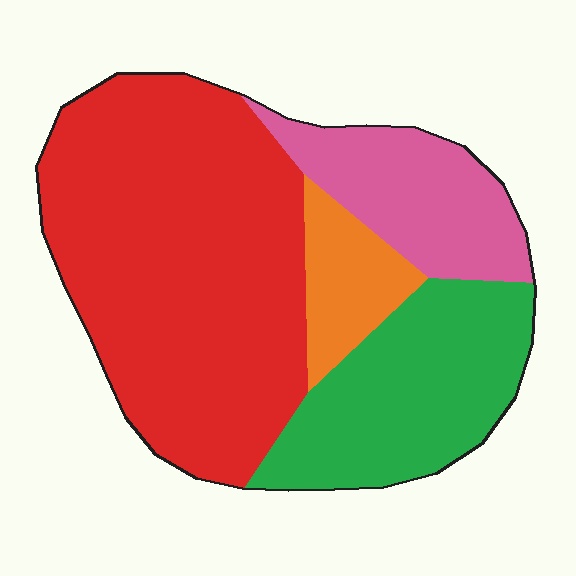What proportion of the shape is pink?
Pink covers about 15% of the shape.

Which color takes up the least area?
Orange, at roughly 10%.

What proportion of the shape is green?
Green takes up about one quarter (1/4) of the shape.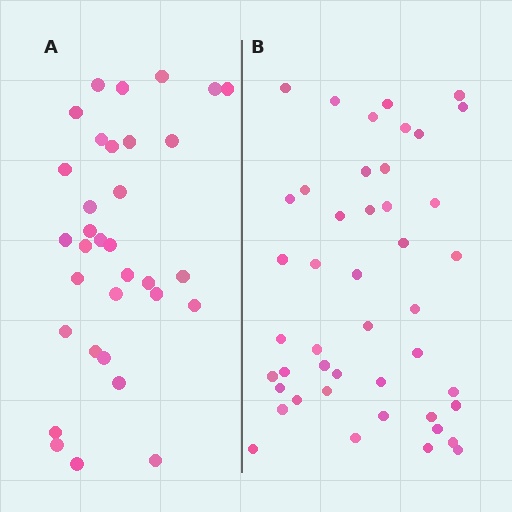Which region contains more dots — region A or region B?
Region B (the right region) has more dots.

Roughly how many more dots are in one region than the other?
Region B has roughly 12 or so more dots than region A.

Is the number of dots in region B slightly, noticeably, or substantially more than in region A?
Region B has noticeably more, but not dramatically so. The ratio is roughly 1.4 to 1.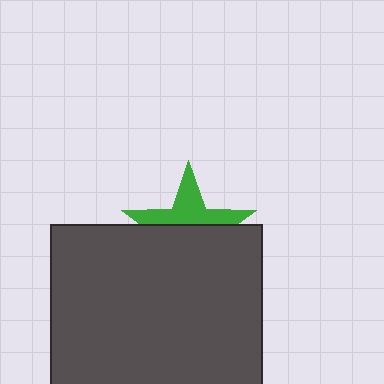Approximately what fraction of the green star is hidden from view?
Roughly 58% of the green star is hidden behind the dark gray square.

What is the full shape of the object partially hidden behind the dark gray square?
The partially hidden object is a green star.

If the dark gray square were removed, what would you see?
You would see the complete green star.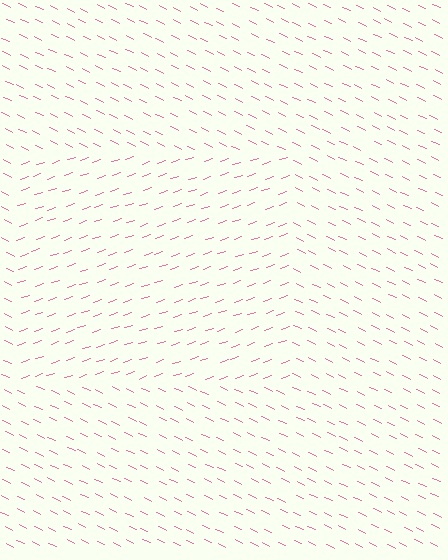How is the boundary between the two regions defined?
The boundary is defined purely by a change in line orientation (approximately 45 degrees difference). All lines are the same color and thickness.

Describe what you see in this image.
The image is filled with small pink line segments. A rectangle region in the image has lines oriented differently from the surrounding lines, creating a visible texture boundary.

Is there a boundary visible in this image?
Yes, there is a texture boundary formed by a change in line orientation.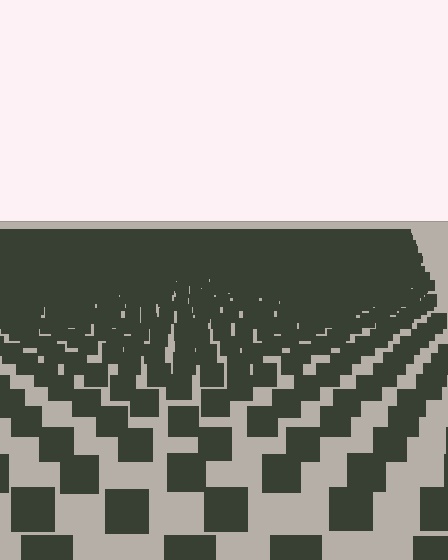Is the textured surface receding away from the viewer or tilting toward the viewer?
The surface is receding away from the viewer. Texture elements get smaller and denser toward the top.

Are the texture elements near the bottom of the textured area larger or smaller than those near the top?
Larger. Near the bottom, elements are closer to the viewer and appear at a bigger on-screen size.